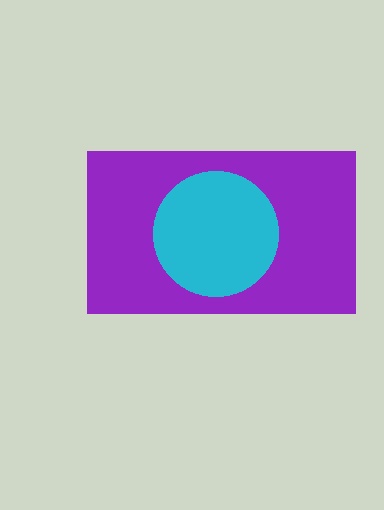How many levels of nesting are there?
2.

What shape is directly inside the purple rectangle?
The cyan circle.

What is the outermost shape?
The purple rectangle.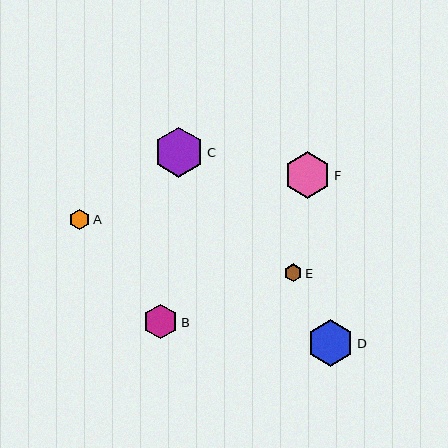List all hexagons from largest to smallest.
From largest to smallest: C, D, F, B, A, E.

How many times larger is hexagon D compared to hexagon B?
Hexagon D is approximately 1.4 times the size of hexagon B.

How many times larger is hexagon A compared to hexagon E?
Hexagon A is approximately 1.1 times the size of hexagon E.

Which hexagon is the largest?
Hexagon C is the largest with a size of approximately 50 pixels.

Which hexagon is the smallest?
Hexagon E is the smallest with a size of approximately 18 pixels.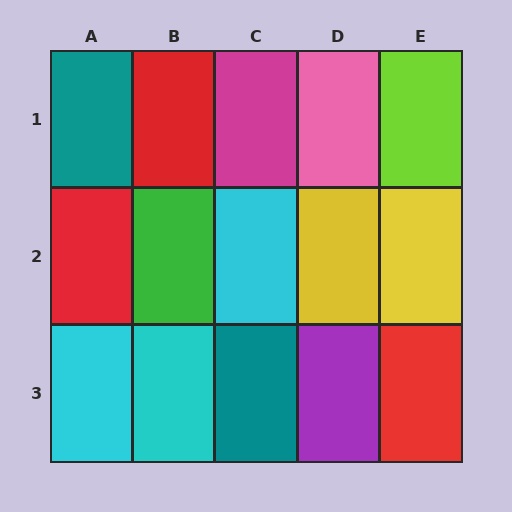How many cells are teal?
2 cells are teal.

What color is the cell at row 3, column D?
Purple.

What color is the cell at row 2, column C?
Cyan.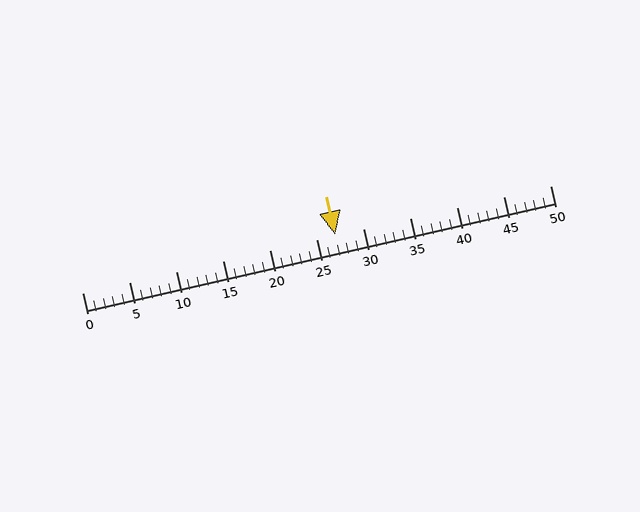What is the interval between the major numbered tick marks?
The major tick marks are spaced 5 units apart.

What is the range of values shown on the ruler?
The ruler shows values from 0 to 50.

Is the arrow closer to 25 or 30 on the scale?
The arrow is closer to 25.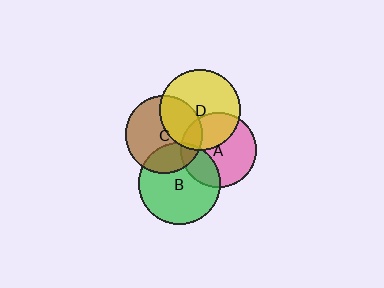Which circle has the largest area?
Circle B (green).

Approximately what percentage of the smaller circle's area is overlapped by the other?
Approximately 25%.